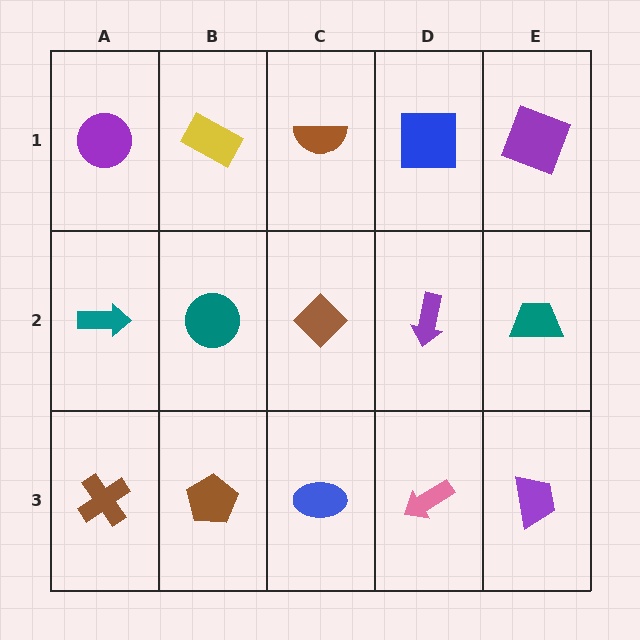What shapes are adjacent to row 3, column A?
A teal arrow (row 2, column A), a brown pentagon (row 3, column B).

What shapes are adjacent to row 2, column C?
A brown semicircle (row 1, column C), a blue ellipse (row 3, column C), a teal circle (row 2, column B), a purple arrow (row 2, column D).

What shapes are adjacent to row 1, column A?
A teal arrow (row 2, column A), a yellow rectangle (row 1, column B).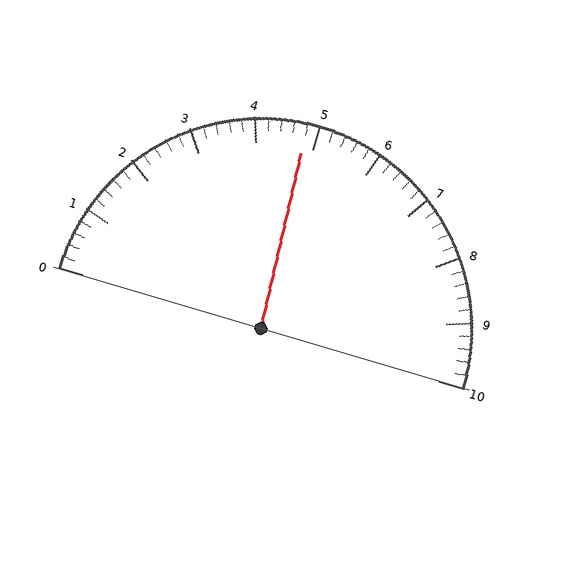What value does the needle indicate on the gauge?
The needle indicates approximately 4.8.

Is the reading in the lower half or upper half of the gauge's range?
The reading is in the lower half of the range (0 to 10).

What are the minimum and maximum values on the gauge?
The gauge ranges from 0 to 10.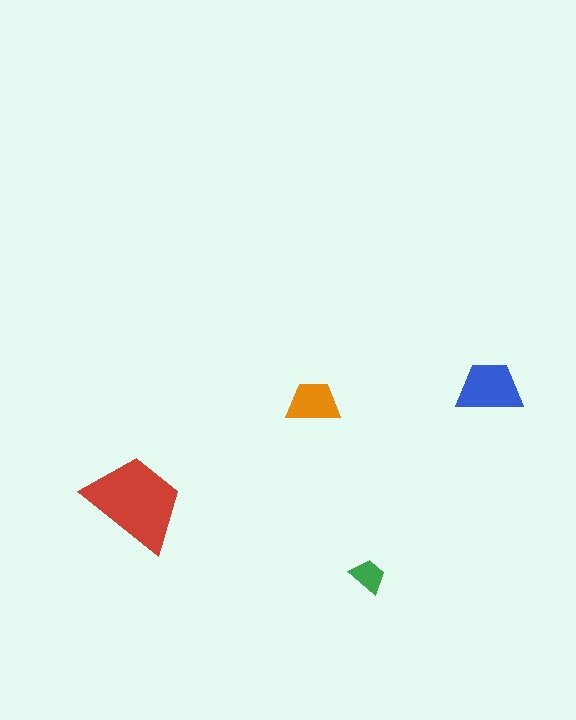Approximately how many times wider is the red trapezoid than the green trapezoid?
About 3 times wider.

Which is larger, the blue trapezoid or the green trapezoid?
The blue one.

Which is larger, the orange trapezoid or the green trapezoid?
The orange one.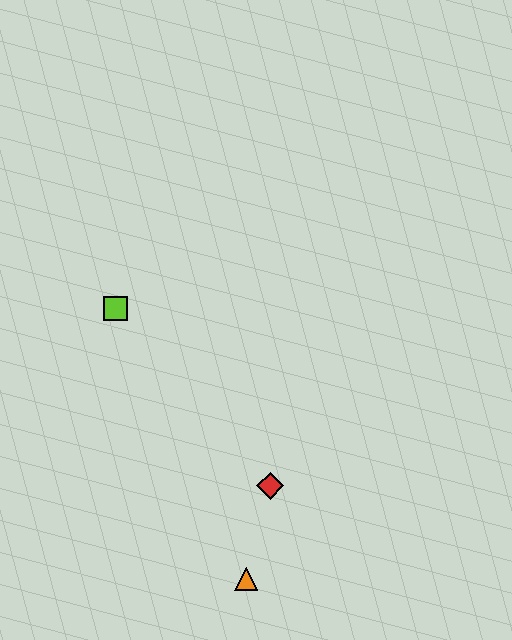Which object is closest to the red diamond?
The orange triangle is closest to the red diamond.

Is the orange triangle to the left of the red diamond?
Yes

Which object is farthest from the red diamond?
The lime square is farthest from the red diamond.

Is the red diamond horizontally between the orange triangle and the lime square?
No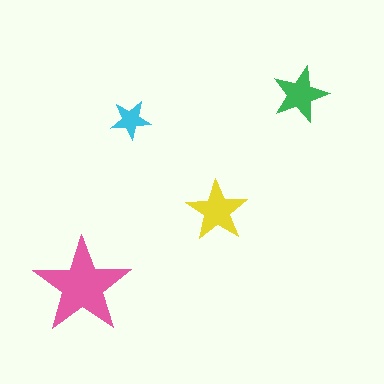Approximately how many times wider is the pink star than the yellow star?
About 1.5 times wider.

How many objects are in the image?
There are 4 objects in the image.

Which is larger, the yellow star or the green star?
The yellow one.